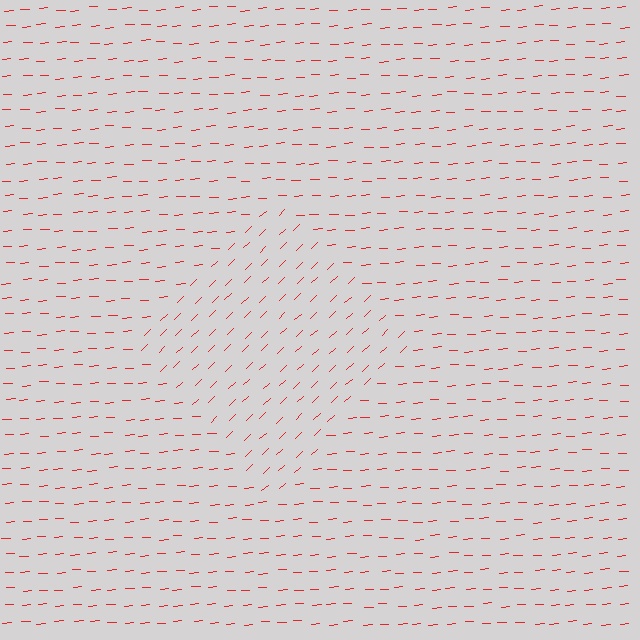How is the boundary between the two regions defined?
The boundary is defined purely by a change in line orientation (approximately 39 degrees difference). All lines are the same color and thickness.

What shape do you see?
I see a diamond.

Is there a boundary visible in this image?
Yes, there is a texture boundary formed by a change in line orientation.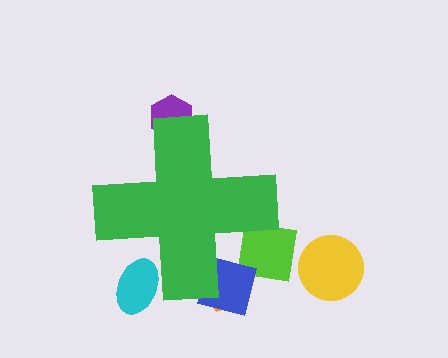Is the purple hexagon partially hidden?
Yes, the purple hexagon is partially hidden behind the green cross.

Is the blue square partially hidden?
Yes, the blue square is partially hidden behind the green cross.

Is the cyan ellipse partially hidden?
Yes, the cyan ellipse is partially hidden behind the green cross.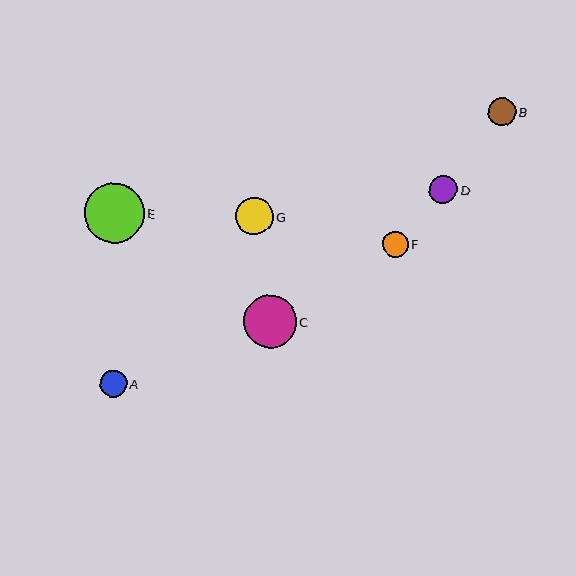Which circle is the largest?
Circle E is the largest with a size of approximately 60 pixels.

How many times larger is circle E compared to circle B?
Circle E is approximately 2.2 times the size of circle B.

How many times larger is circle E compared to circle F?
Circle E is approximately 2.3 times the size of circle F.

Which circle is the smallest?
Circle F is the smallest with a size of approximately 26 pixels.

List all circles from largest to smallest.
From largest to smallest: E, C, G, B, D, A, F.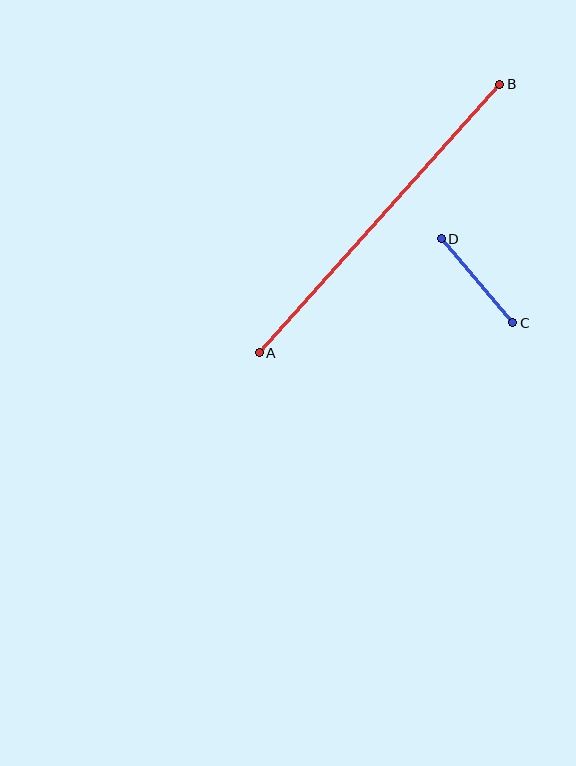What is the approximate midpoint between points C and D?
The midpoint is at approximately (477, 281) pixels.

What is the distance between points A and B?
The distance is approximately 361 pixels.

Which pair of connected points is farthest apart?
Points A and B are farthest apart.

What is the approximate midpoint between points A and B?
The midpoint is at approximately (379, 219) pixels.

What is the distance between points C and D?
The distance is approximately 111 pixels.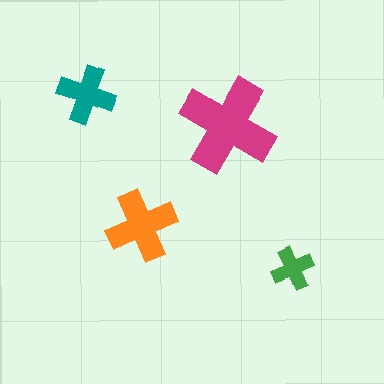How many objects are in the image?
There are 4 objects in the image.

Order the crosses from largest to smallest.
the magenta one, the orange one, the teal one, the green one.